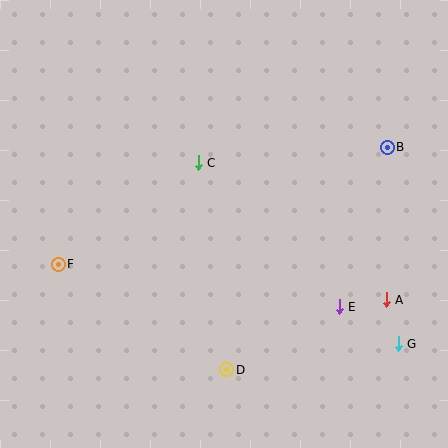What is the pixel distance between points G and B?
The distance between G and B is 197 pixels.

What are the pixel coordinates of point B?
Point B is at (387, 147).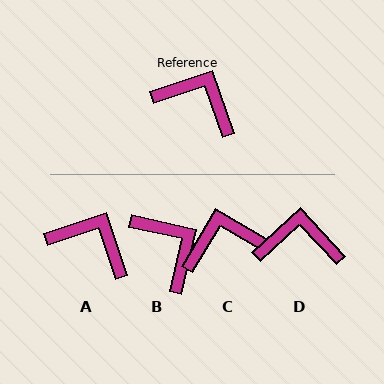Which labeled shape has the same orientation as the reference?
A.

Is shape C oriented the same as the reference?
No, it is off by about 40 degrees.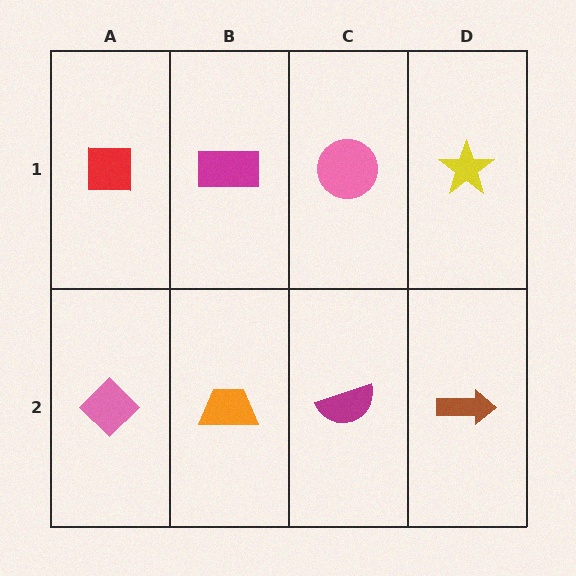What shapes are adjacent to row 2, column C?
A pink circle (row 1, column C), an orange trapezoid (row 2, column B), a brown arrow (row 2, column D).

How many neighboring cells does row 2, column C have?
3.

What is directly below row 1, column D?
A brown arrow.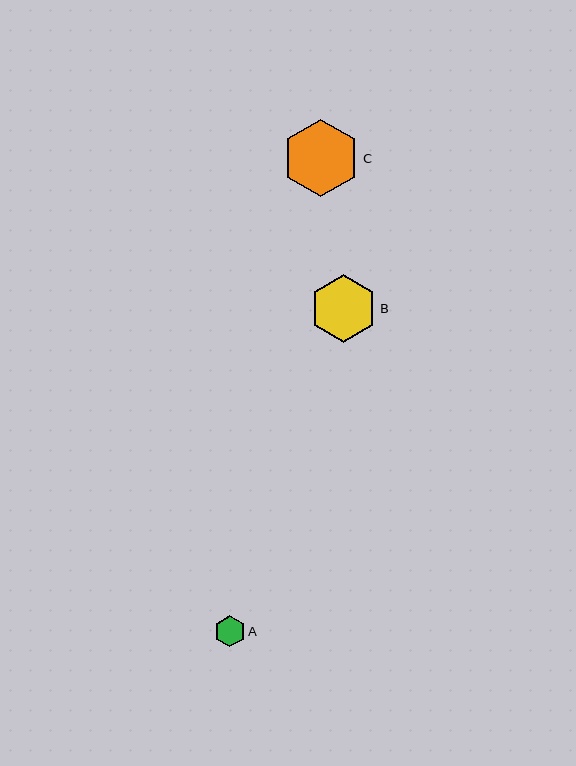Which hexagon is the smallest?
Hexagon A is the smallest with a size of approximately 31 pixels.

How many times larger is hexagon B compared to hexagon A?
Hexagon B is approximately 2.2 times the size of hexagon A.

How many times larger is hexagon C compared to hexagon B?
Hexagon C is approximately 1.1 times the size of hexagon B.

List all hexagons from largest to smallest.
From largest to smallest: C, B, A.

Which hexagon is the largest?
Hexagon C is the largest with a size of approximately 78 pixels.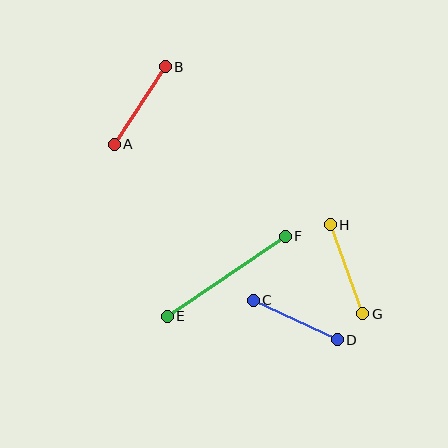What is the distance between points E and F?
The distance is approximately 143 pixels.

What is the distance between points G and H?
The distance is approximately 95 pixels.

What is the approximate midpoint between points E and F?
The midpoint is at approximately (226, 276) pixels.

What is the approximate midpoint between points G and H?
The midpoint is at approximately (346, 269) pixels.